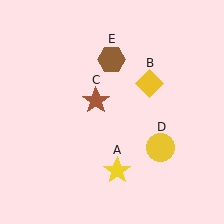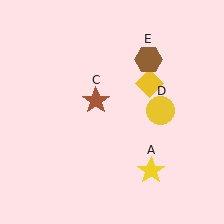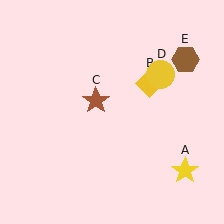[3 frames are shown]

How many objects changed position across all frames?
3 objects changed position: yellow star (object A), yellow circle (object D), brown hexagon (object E).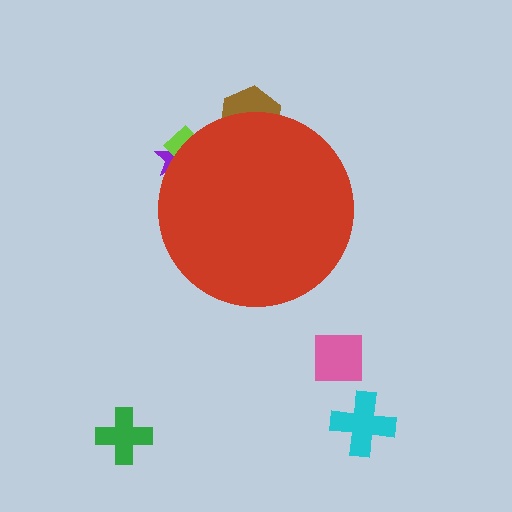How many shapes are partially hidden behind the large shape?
3 shapes are partially hidden.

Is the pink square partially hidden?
No, the pink square is fully visible.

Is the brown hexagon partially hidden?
Yes, the brown hexagon is partially hidden behind the red circle.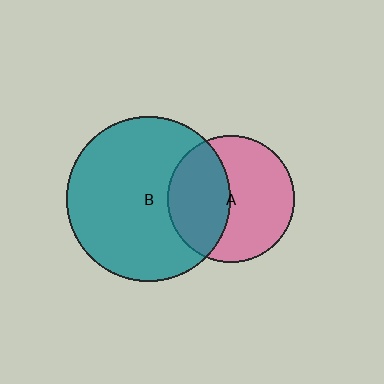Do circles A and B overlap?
Yes.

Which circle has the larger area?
Circle B (teal).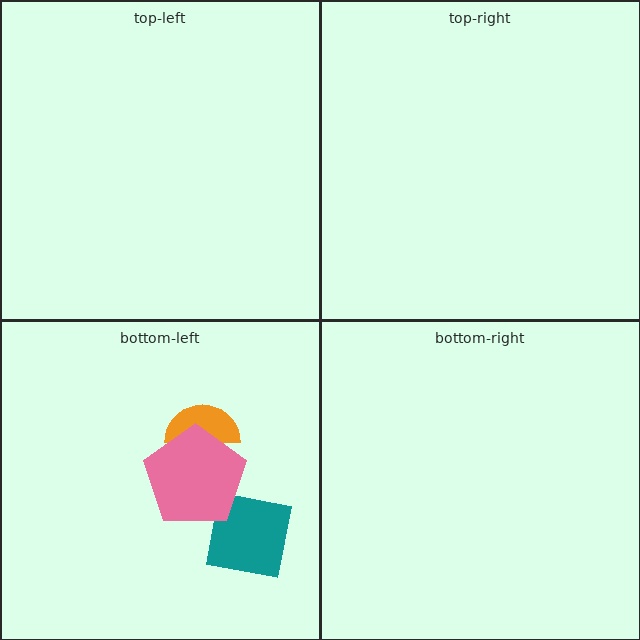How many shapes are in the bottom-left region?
3.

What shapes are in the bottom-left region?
The teal square, the orange semicircle, the pink pentagon.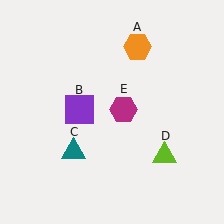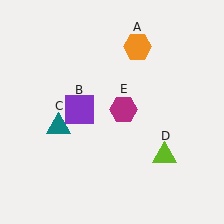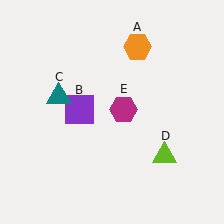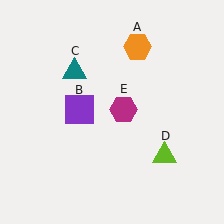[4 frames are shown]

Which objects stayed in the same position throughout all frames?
Orange hexagon (object A) and purple square (object B) and lime triangle (object D) and magenta hexagon (object E) remained stationary.